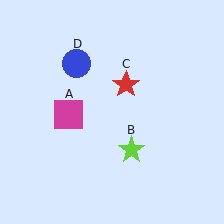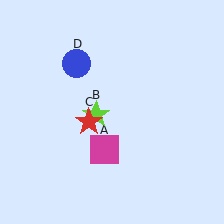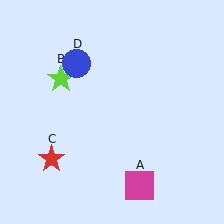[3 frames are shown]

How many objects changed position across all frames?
3 objects changed position: magenta square (object A), lime star (object B), red star (object C).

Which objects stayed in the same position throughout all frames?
Blue circle (object D) remained stationary.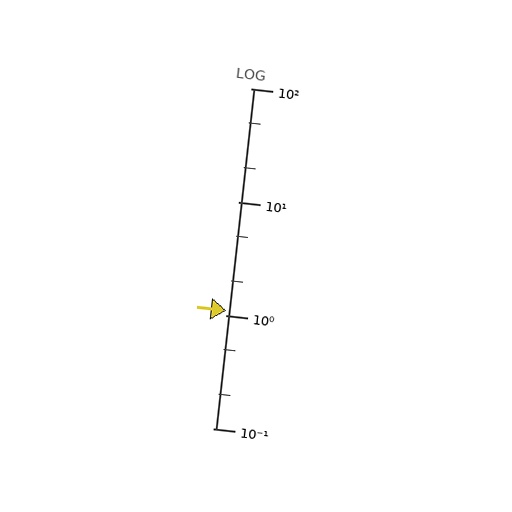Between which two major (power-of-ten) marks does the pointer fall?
The pointer is between 1 and 10.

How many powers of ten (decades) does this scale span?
The scale spans 3 decades, from 0.1 to 100.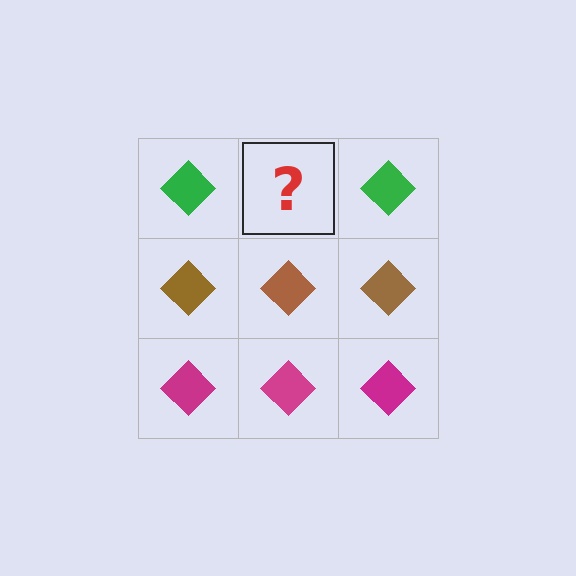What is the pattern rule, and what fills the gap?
The rule is that each row has a consistent color. The gap should be filled with a green diamond.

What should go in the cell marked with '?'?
The missing cell should contain a green diamond.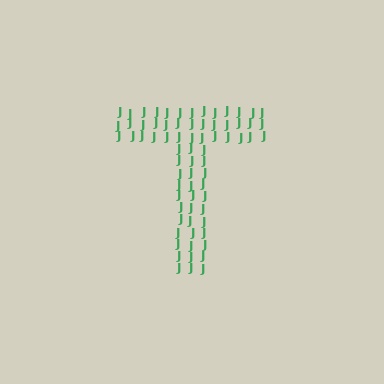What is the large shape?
The large shape is the letter T.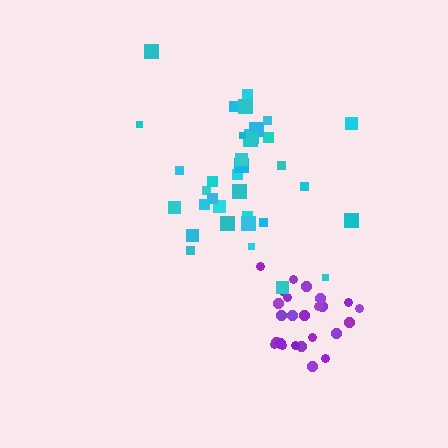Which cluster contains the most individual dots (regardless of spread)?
Cyan (35).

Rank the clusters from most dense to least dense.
purple, cyan.